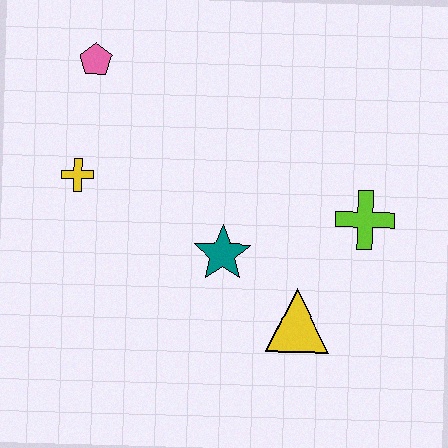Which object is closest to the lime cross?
The yellow triangle is closest to the lime cross.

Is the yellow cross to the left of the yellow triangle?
Yes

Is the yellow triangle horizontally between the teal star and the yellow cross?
No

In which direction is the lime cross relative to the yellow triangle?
The lime cross is above the yellow triangle.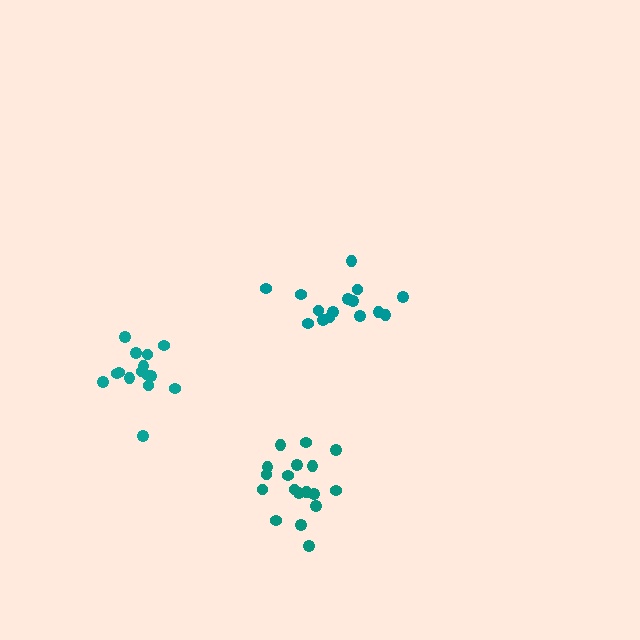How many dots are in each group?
Group 1: 15 dots, Group 2: 15 dots, Group 3: 18 dots (48 total).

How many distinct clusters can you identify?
There are 3 distinct clusters.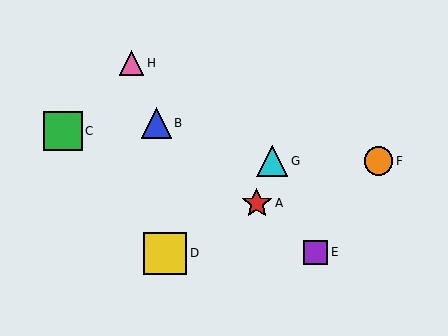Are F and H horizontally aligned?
No, F is at y≈161 and H is at y≈63.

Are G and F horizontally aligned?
Yes, both are at y≈161.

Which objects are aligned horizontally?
Objects F, G are aligned horizontally.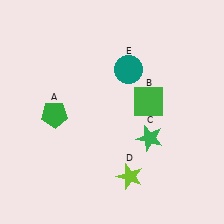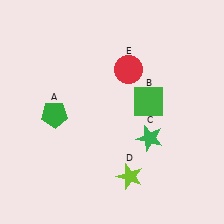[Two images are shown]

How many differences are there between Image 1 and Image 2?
There is 1 difference between the two images.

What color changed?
The circle (E) changed from teal in Image 1 to red in Image 2.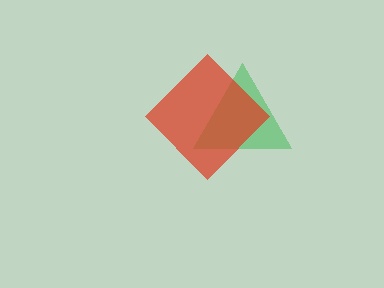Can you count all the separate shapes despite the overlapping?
Yes, there are 2 separate shapes.